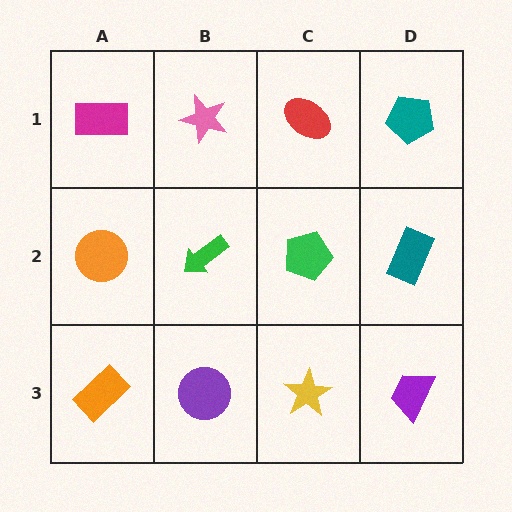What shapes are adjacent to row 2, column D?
A teal pentagon (row 1, column D), a purple trapezoid (row 3, column D), a green pentagon (row 2, column C).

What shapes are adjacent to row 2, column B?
A pink star (row 1, column B), a purple circle (row 3, column B), an orange circle (row 2, column A), a green pentagon (row 2, column C).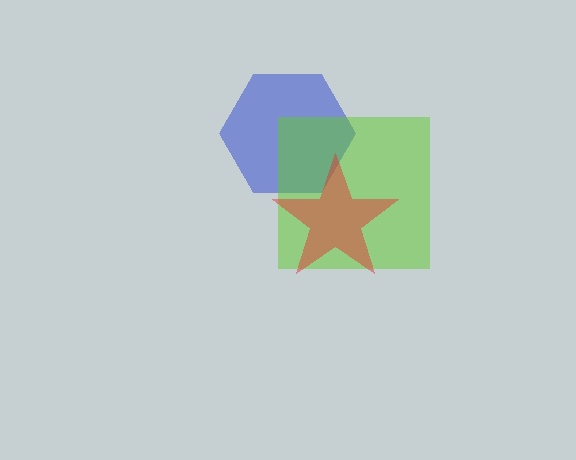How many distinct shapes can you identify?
There are 3 distinct shapes: a blue hexagon, a lime square, a red star.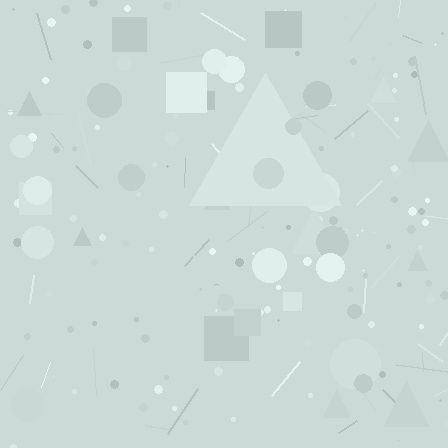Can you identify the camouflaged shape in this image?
The camouflaged shape is a triangle.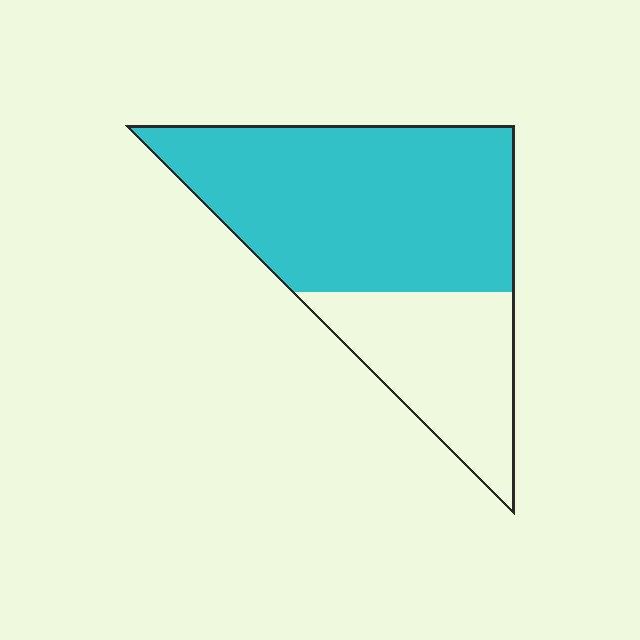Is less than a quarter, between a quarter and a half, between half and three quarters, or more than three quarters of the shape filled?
Between half and three quarters.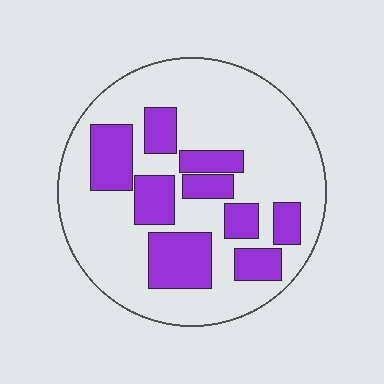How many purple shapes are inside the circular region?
9.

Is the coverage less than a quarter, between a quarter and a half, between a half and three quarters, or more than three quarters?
Between a quarter and a half.